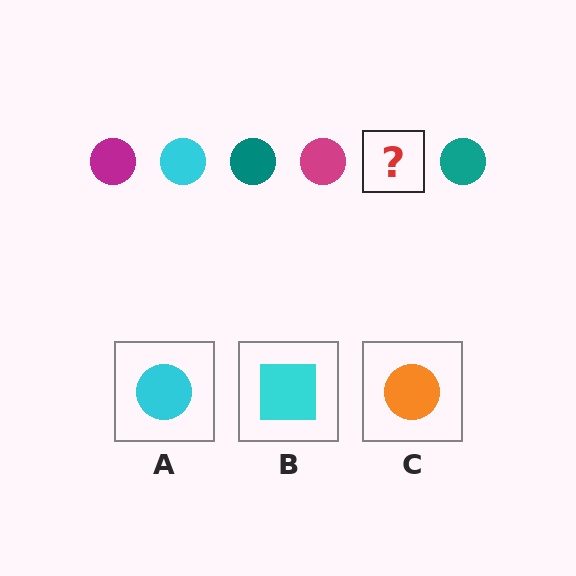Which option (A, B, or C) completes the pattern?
A.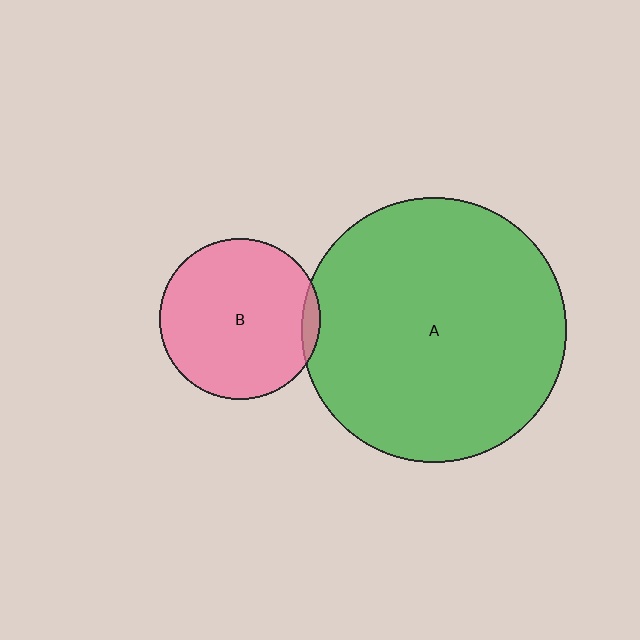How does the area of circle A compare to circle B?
Approximately 2.7 times.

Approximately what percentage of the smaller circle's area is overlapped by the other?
Approximately 5%.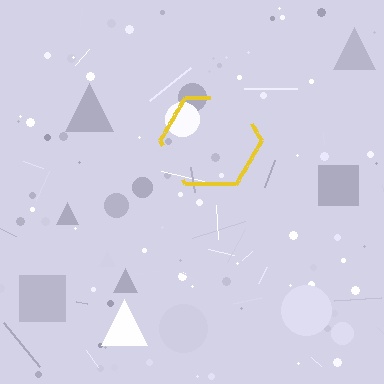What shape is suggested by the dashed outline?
The dashed outline suggests a hexagon.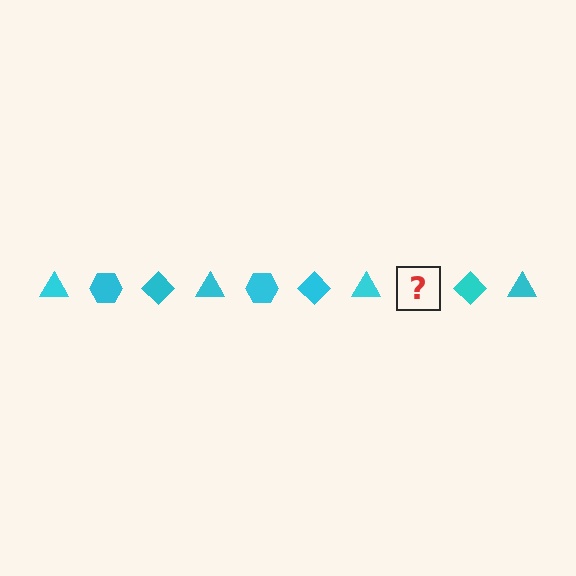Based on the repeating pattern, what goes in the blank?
The blank should be a cyan hexagon.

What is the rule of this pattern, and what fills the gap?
The rule is that the pattern cycles through triangle, hexagon, diamond shapes in cyan. The gap should be filled with a cyan hexagon.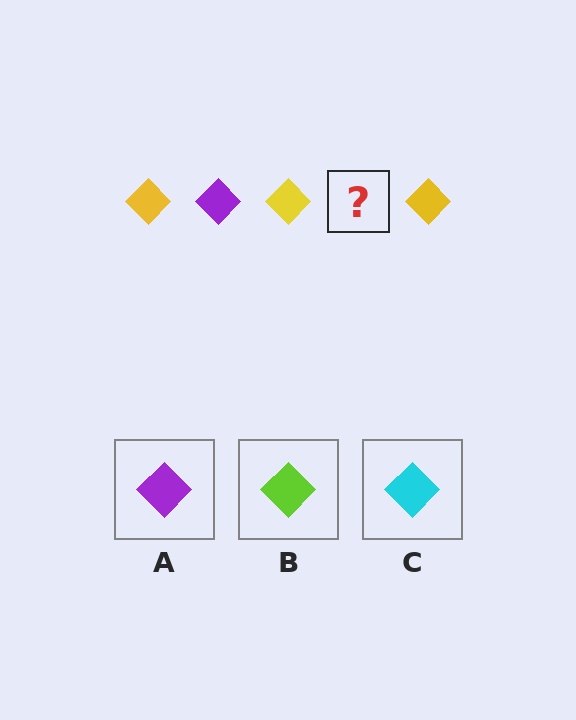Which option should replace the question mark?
Option A.